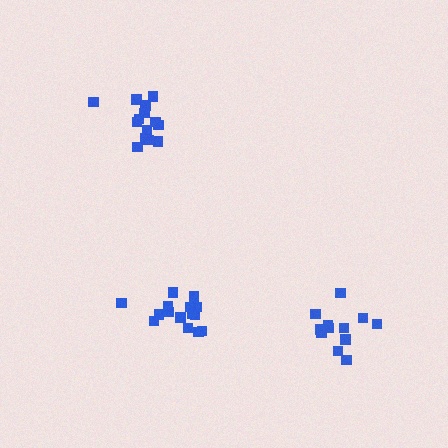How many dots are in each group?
Group 1: 14 dots, Group 2: 15 dots, Group 3: 12 dots (41 total).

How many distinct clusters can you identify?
There are 3 distinct clusters.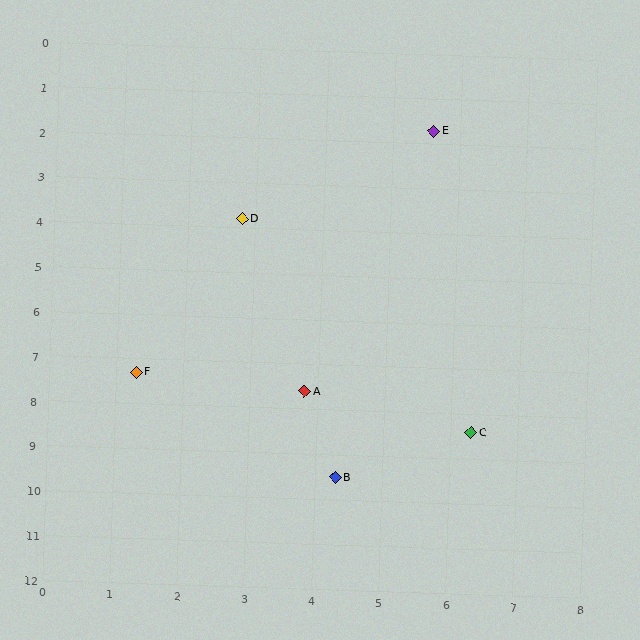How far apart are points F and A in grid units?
Points F and A are about 2.5 grid units apart.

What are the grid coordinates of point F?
Point F is at approximately (1.3, 7.3).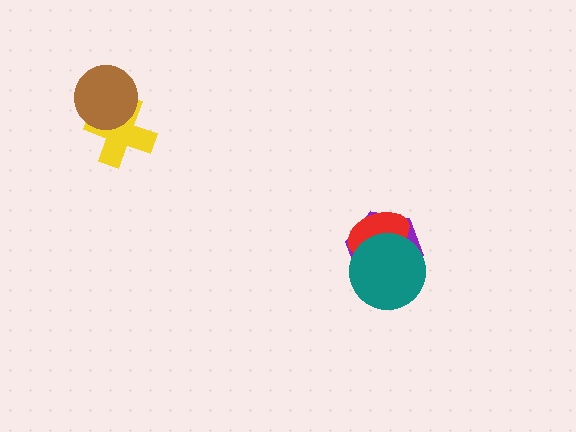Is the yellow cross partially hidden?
Yes, it is partially covered by another shape.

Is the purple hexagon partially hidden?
Yes, it is partially covered by another shape.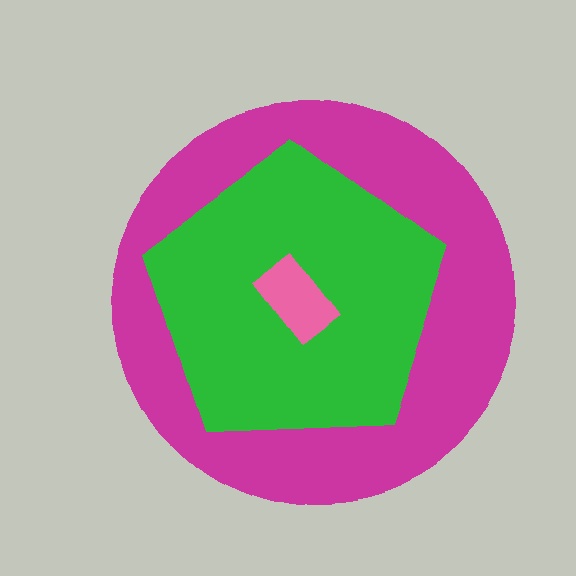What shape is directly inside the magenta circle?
The green pentagon.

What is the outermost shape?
The magenta circle.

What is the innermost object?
The pink rectangle.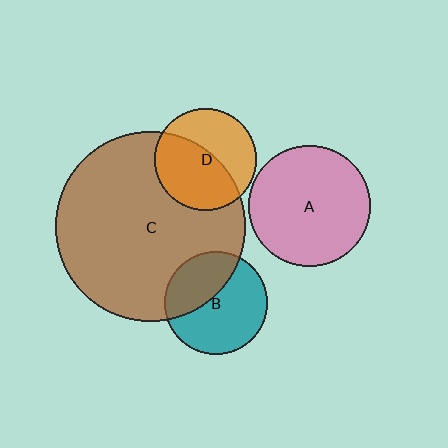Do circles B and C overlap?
Yes.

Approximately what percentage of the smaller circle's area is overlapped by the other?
Approximately 40%.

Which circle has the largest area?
Circle C (brown).